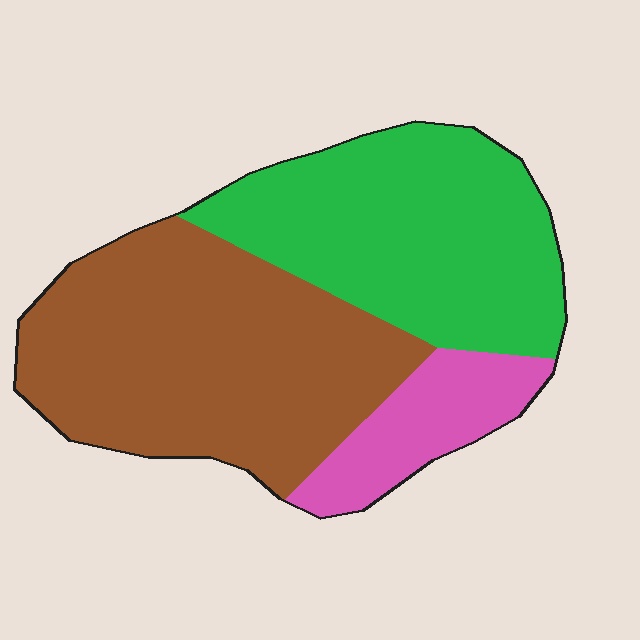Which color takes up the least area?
Pink, at roughly 15%.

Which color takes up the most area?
Brown, at roughly 50%.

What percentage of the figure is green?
Green takes up about three eighths (3/8) of the figure.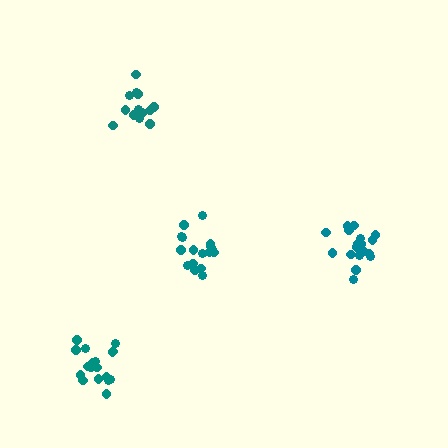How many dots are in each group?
Group 1: 17 dots, Group 2: 18 dots, Group 3: 19 dots, Group 4: 14 dots (68 total).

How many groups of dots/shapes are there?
There are 4 groups.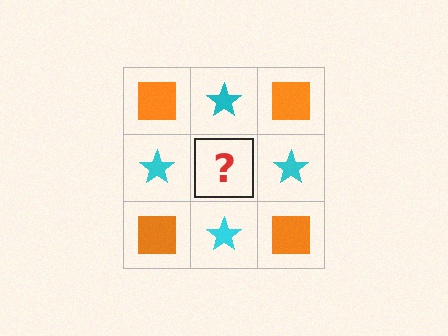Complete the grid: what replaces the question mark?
The question mark should be replaced with an orange square.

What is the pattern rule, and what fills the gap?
The rule is that it alternates orange square and cyan star in a checkerboard pattern. The gap should be filled with an orange square.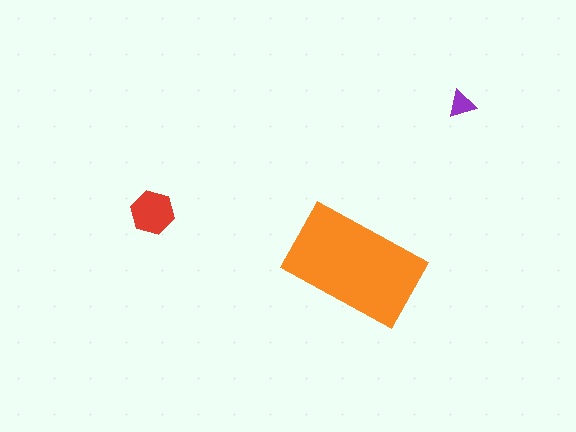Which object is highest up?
The purple triangle is topmost.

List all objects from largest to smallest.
The orange rectangle, the red hexagon, the purple triangle.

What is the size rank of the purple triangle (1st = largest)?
3rd.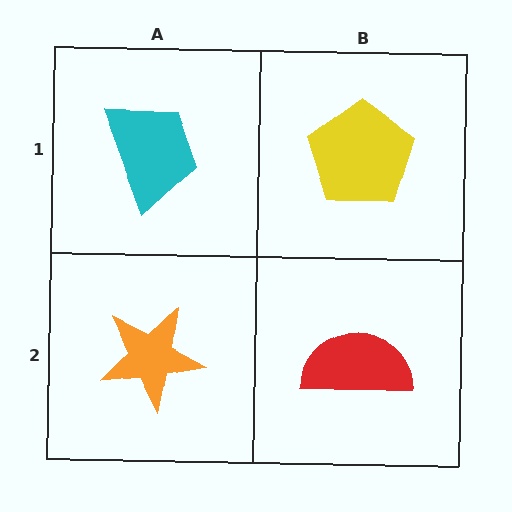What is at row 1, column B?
A yellow pentagon.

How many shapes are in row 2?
2 shapes.